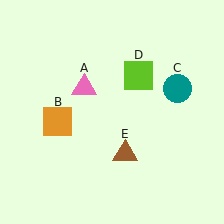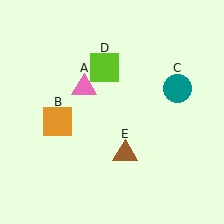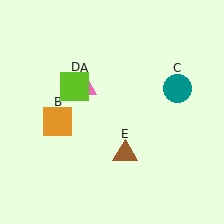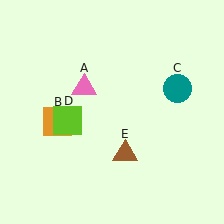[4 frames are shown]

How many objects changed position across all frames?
1 object changed position: lime square (object D).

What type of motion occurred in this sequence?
The lime square (object D) rotated counterclockwise around the center of the scene.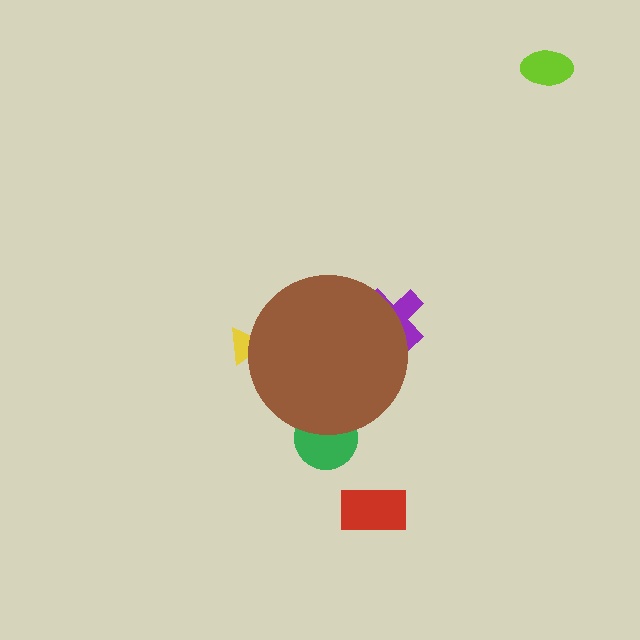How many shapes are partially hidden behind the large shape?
3 shapes are partially hidden.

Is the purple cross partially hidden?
Yes, the purple cross is partially hidden behind the brown circle.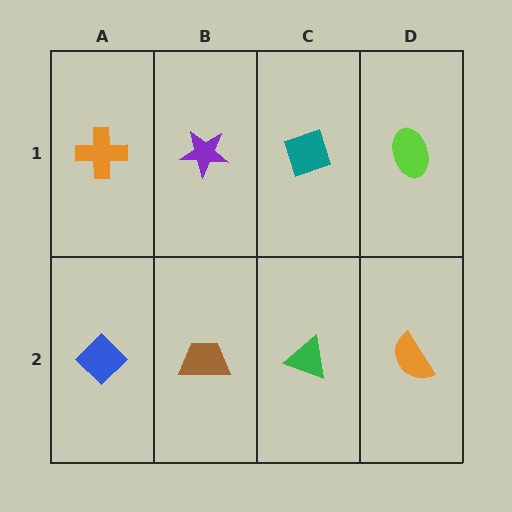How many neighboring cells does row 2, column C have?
3.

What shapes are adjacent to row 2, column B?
A purple star (row 1, column B), a blue diamond (row 2, column A), a green triangle (row 2, column C).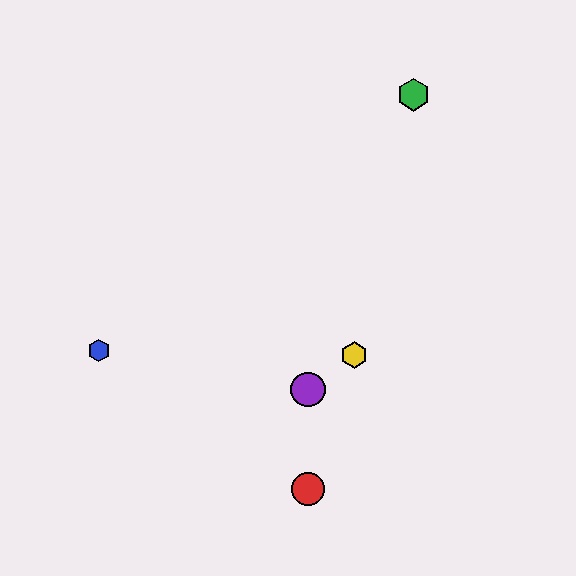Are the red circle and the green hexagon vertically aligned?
No, the red circle is at x≈308 and the green hexagon is at x≈413.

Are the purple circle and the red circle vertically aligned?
Yes, both are at x≈308.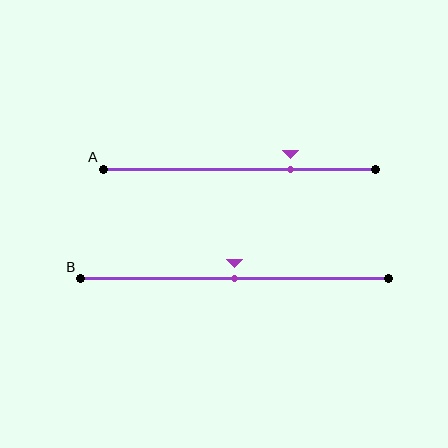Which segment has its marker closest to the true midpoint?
Segment B has its marker closest to the true midpoint.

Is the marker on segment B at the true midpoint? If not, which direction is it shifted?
Yes, the marker on segment B is at the true midpoint.